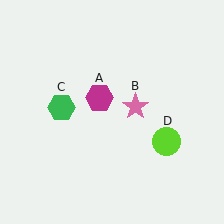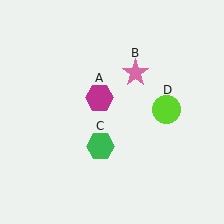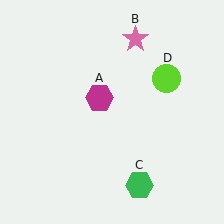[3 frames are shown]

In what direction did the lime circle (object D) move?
The lime circle (object D) moved up.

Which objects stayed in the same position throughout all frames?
Magenta hexagon (object A) remained stationary.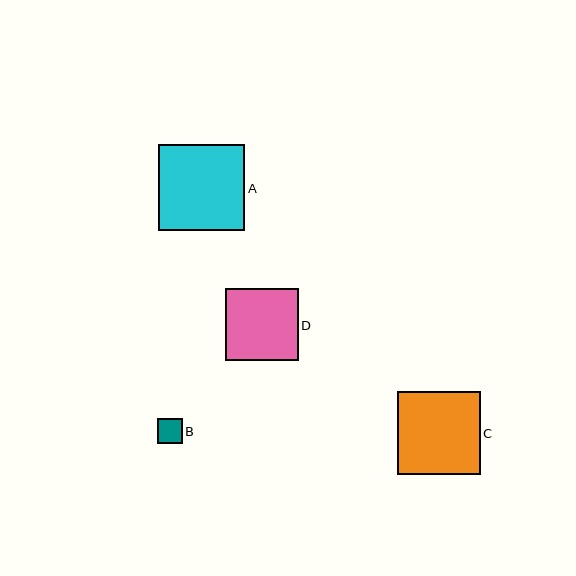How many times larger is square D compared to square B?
Square D is approximately 2.9 times the size of square B.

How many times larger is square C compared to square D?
Square C is approximately 1.1 times the size of square D.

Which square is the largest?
Square A is the largest with a size of approximately 86 pixels.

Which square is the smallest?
Square B is the smallest with a size of approximately 25 pixels.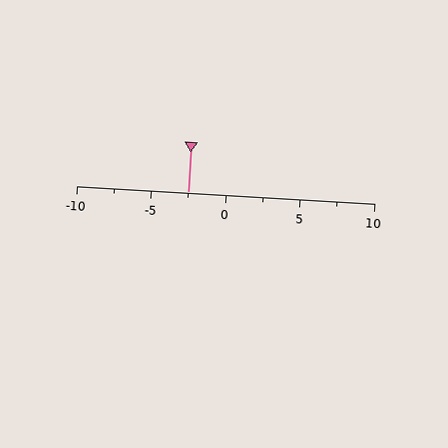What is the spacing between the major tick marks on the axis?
The major ticks are spaced 5 apart.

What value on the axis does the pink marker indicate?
The marker indicates approximately -2.5.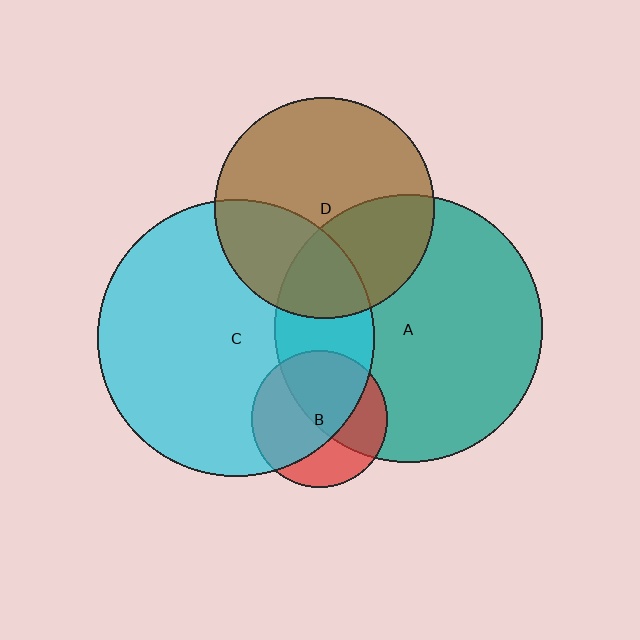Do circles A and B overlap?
Yes.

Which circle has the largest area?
Circle C (cyan).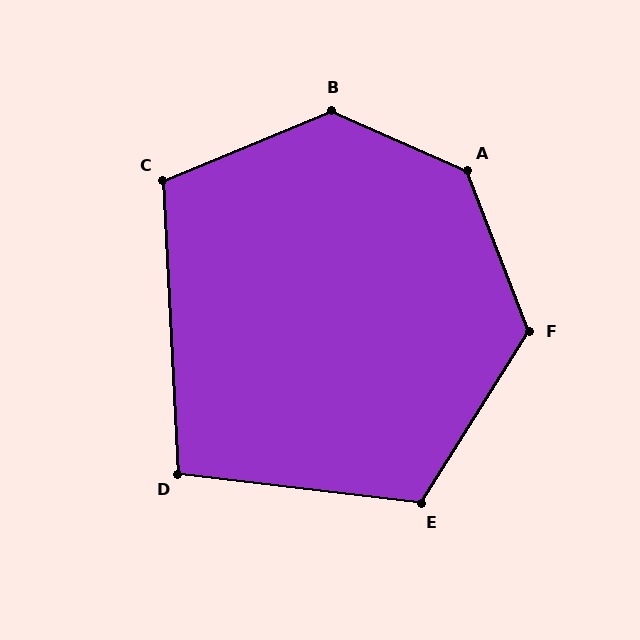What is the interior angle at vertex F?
Approximately 127 degrees (obtuse).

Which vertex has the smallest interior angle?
D, at approximately 100 degrees.